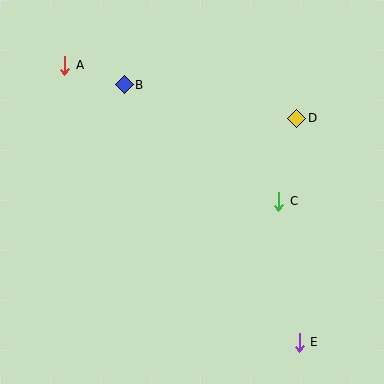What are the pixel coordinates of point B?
Point B is at (124, 85).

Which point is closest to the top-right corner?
Point D is closest to the top-right corner.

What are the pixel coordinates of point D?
Point D is at (297, 118).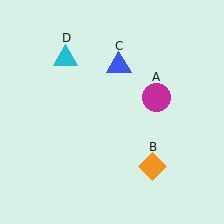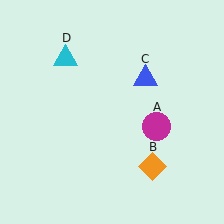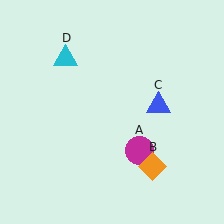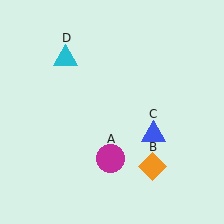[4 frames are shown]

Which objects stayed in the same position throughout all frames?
Orange diamond (object B) and cyan triangle (object D) remained stationary.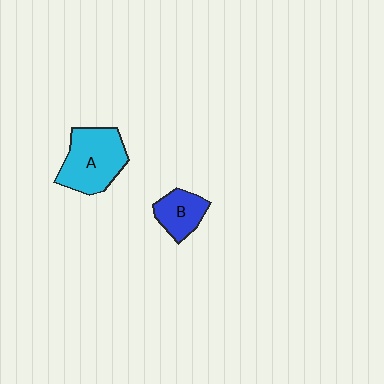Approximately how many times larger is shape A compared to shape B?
Approximately 1.8 times.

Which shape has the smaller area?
Shape B (blue).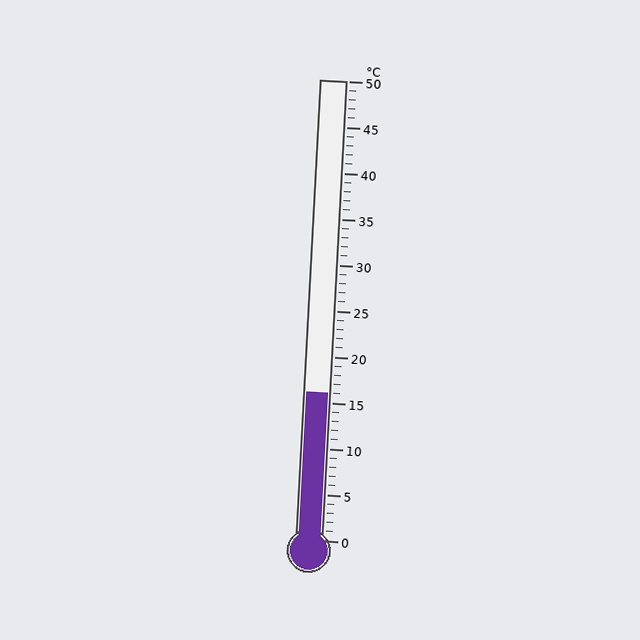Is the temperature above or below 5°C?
The temperature is above 5°C.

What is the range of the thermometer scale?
The thermometer scale ranges from 0°C to 50°C.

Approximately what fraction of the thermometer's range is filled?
The thermometer is filled to approximately 30% of its range.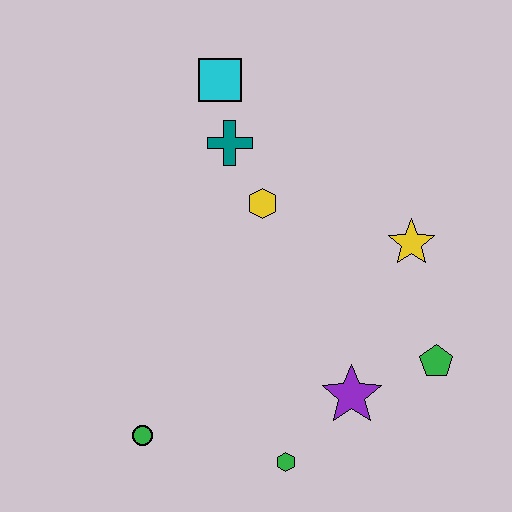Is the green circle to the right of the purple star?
No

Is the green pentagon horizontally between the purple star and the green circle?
No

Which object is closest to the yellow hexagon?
The teal cross is closest to the yellow hexagon.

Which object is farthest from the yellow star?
The green circle is farthest from the yellow star.